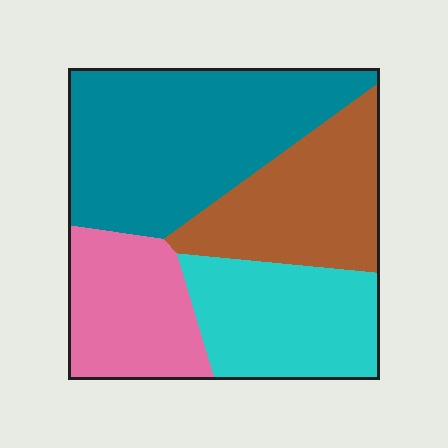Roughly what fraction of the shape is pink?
Pink covers roughly 20% of the shape.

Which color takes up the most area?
Teal, at roughly 35%.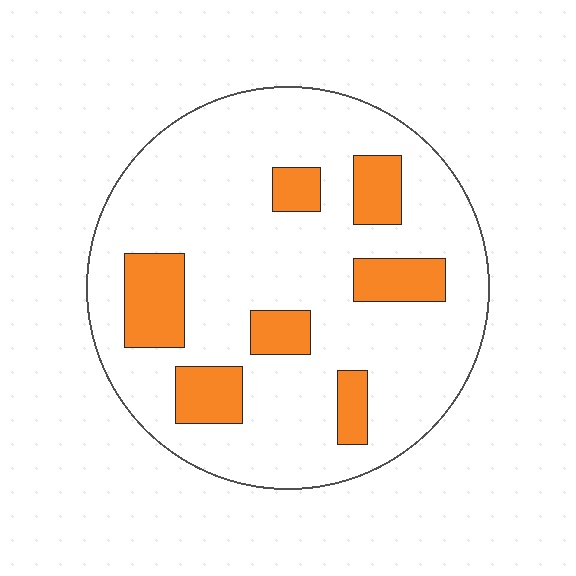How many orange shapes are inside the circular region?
7.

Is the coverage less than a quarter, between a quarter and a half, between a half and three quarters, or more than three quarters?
Less than a quarter.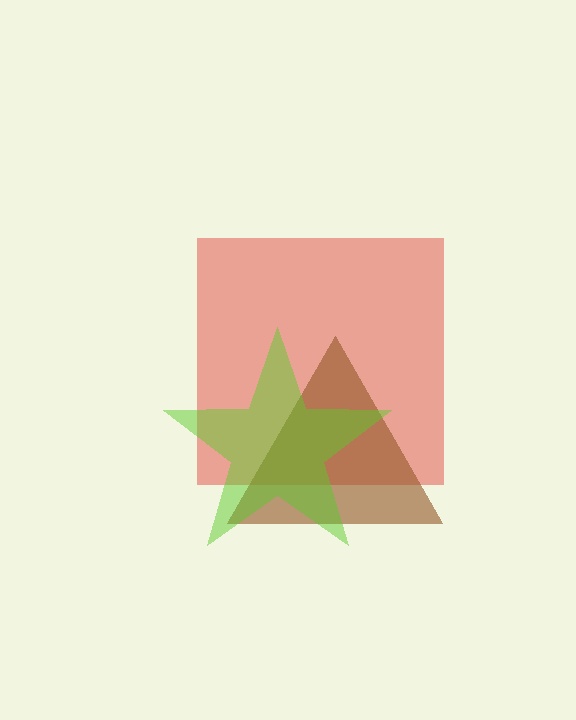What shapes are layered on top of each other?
The layered shapes are: a red square, a brown triangle, a lime star.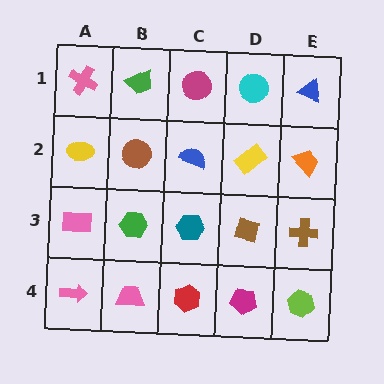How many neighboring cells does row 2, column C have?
4.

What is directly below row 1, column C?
A blue semicircle.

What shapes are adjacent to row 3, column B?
A brown circle (row 2, column B), a pink trapezoid (row 4, column B), a pink rectangle (row 3, column A), a teal hexagon (row 3, column C).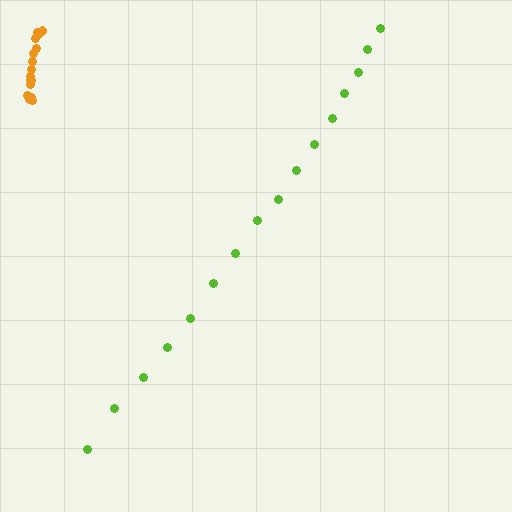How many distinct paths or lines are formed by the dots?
There are 2 distinct paths.